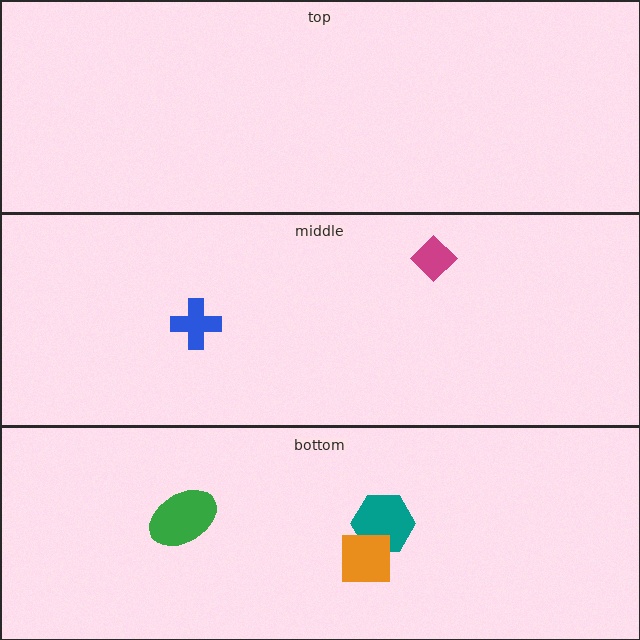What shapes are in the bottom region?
The teal hexagon, the orange square, the green ellipse.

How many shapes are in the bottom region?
3.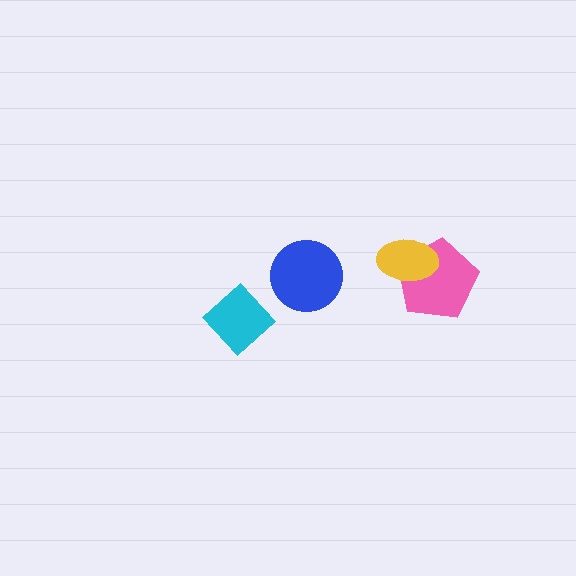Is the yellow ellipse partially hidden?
No, no other shape covers it.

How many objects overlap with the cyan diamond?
0 objects overlap with the cyan diamond.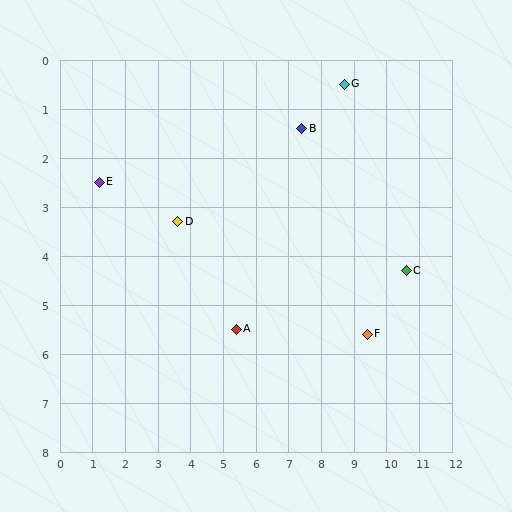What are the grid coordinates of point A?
Point A is at approximately (5.4, 5.5).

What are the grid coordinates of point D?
Point D is at approximately (3.6, 3.3).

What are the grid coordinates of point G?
Point G is at approximately (8.7, 0.5).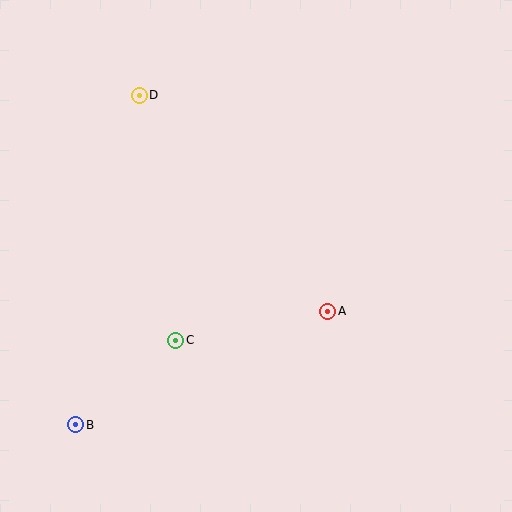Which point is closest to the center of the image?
Point A at (328, 311) is closest to the center.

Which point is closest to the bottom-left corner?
Point B is closest to the bottom-left corner.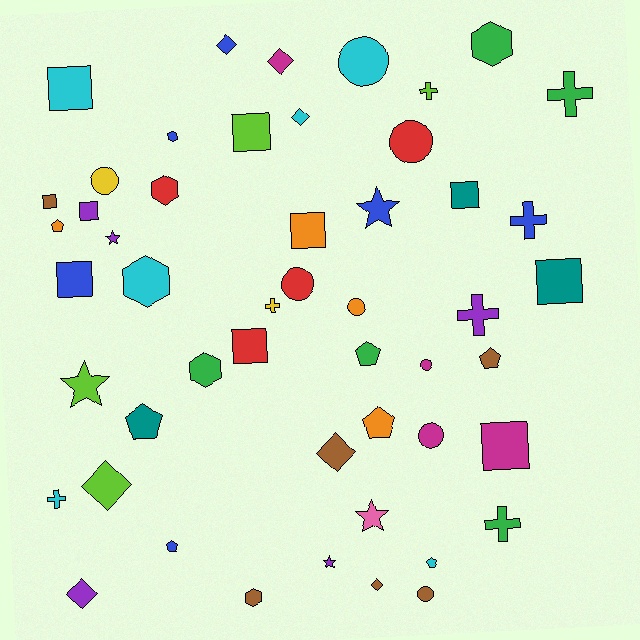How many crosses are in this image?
There are 7 crosses.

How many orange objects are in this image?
There are 4 orange objects.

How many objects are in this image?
There are 50 objects.